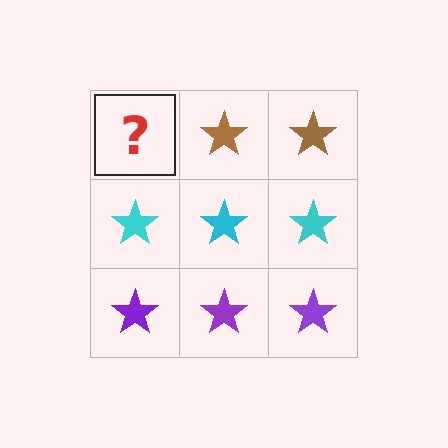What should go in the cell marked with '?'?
The missing cell should contain a brown star.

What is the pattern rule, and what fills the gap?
The rule is that each row has a consistent color. The gap should be filled with a brown star.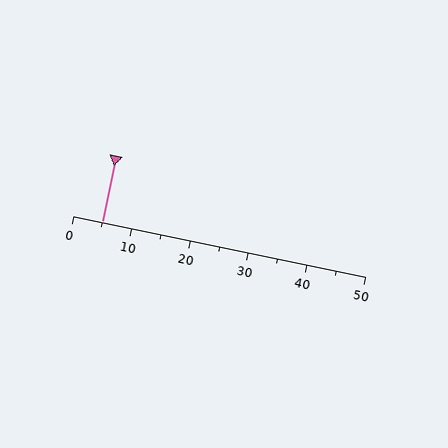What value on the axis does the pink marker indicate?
The marker indicates approximately 5.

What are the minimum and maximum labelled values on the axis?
The axis runs from 0 to 50.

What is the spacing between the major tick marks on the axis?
The major ticks are spaced 10 apart.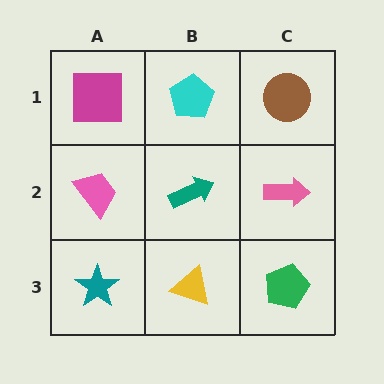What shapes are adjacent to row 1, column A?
A pink trapezoid (row 2, column A), a cyan pentagon (row 1, column B).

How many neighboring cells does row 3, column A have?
2.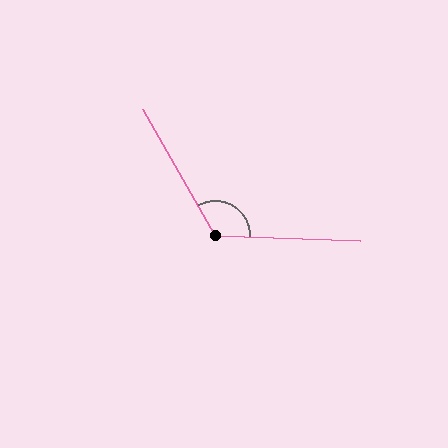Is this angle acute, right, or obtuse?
It is obtuse.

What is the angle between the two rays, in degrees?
Approximately 122 degrees.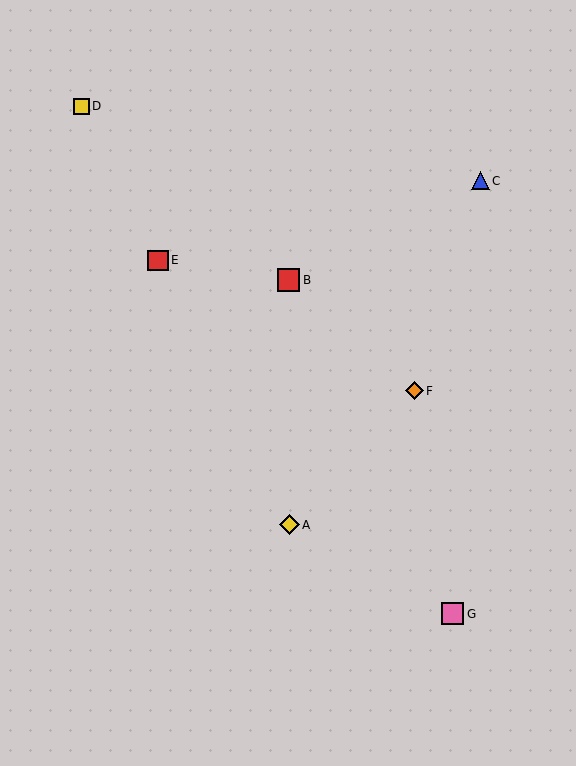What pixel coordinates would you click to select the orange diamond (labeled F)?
Click at (414, 391) to select the orange diamond F.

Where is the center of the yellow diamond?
The center of the yellow diamond is at (289, 525).